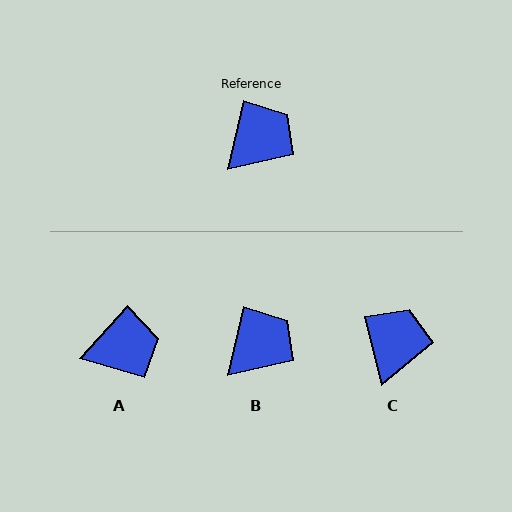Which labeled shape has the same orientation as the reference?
B.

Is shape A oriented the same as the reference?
No, it is off by about 29 degrees.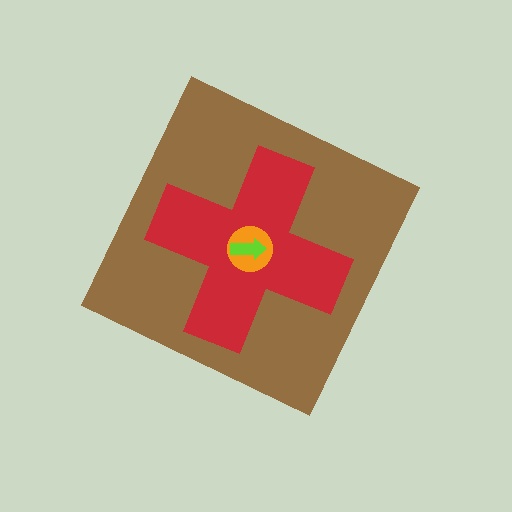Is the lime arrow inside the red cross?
Yes.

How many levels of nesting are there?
4.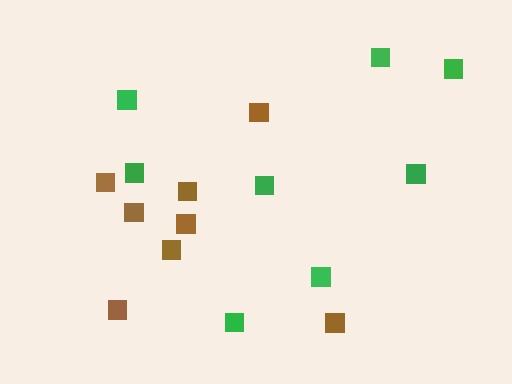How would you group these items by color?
There are 2 groups: one group of brown squares (8) and one group of green squares (8).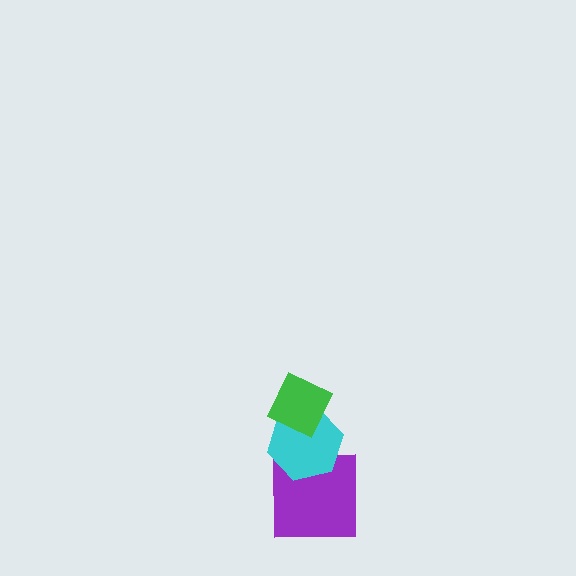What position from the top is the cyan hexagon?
The cyan hexagon is 2nd from the top.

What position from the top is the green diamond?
The green diamond is 1st from the top.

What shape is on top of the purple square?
The cyan hexagon is on top of the purple square.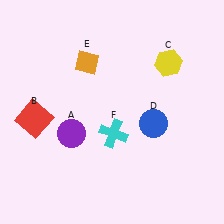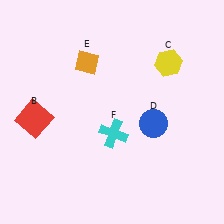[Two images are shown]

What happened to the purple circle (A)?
The purple circle (A) was removed in Image 2. It was in the bottom-left area of Image 1.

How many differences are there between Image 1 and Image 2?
There is 1 difference between the two images.